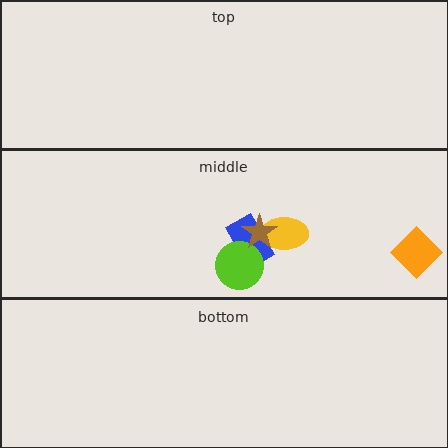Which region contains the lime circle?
The middle region.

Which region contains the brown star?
The middle region.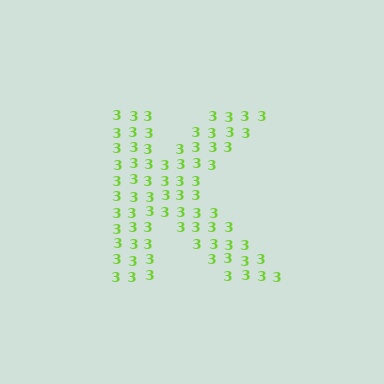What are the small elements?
The small elements are digit 3's.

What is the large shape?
The large shape is the letter K.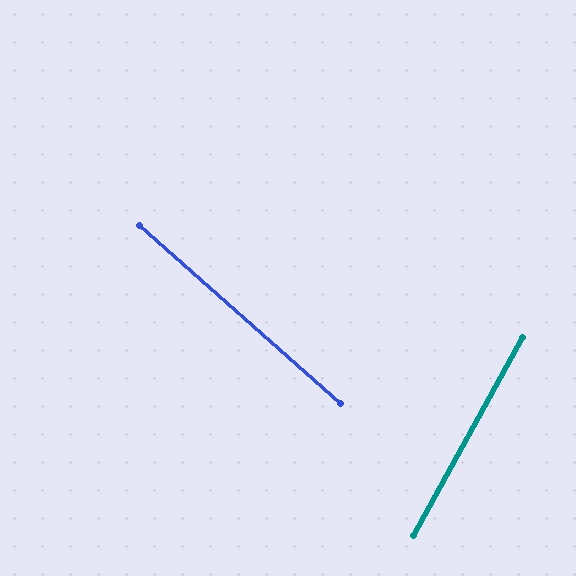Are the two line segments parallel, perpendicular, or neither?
Neither parallel nor perpendicular — they differ by about 77°.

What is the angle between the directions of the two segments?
Approximately 77 degrees.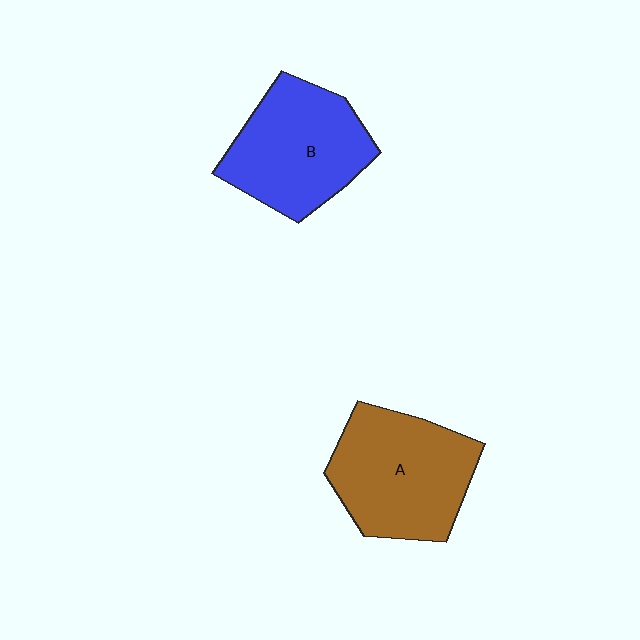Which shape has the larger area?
Shape A (brown).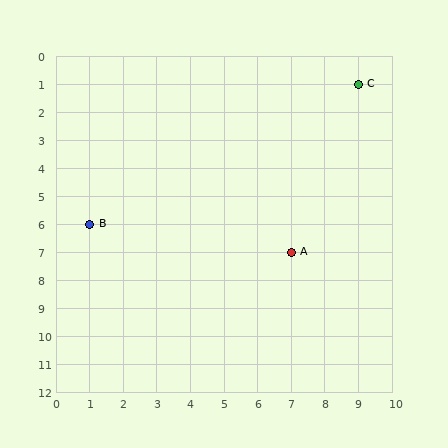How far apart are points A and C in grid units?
Points A and C are 2 columns and 6 rows apart (about 6.3 grid units diagonally).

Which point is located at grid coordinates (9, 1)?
Point C is at (9, 1).